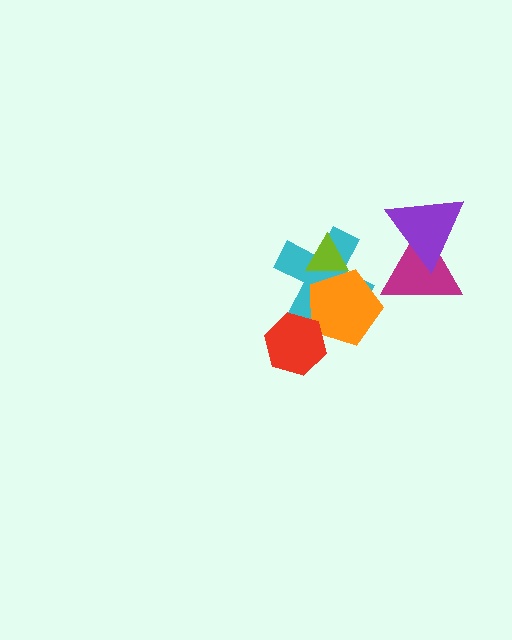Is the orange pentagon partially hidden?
Yes, it is partially covered by another shape.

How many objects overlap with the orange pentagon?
3 objects overlap with the orange pentagon.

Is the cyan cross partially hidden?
Yes, it is partially covered by another shape.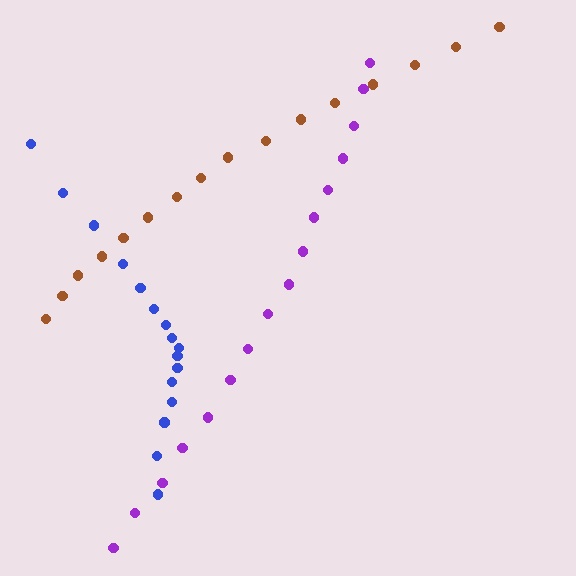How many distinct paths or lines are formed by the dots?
There are 3 distinct paths.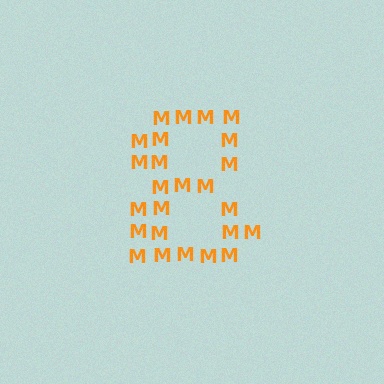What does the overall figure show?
The overall figure shows the digit 8.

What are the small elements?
The small elements are letter M's.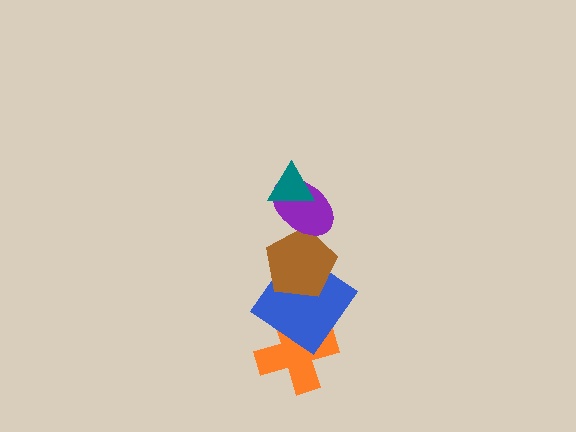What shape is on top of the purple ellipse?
The teal triangle is on top of the purple ellipse.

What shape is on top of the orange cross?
The blue diamond is on top of the orange cross.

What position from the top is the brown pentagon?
The brown pentagon is 3rd from the top.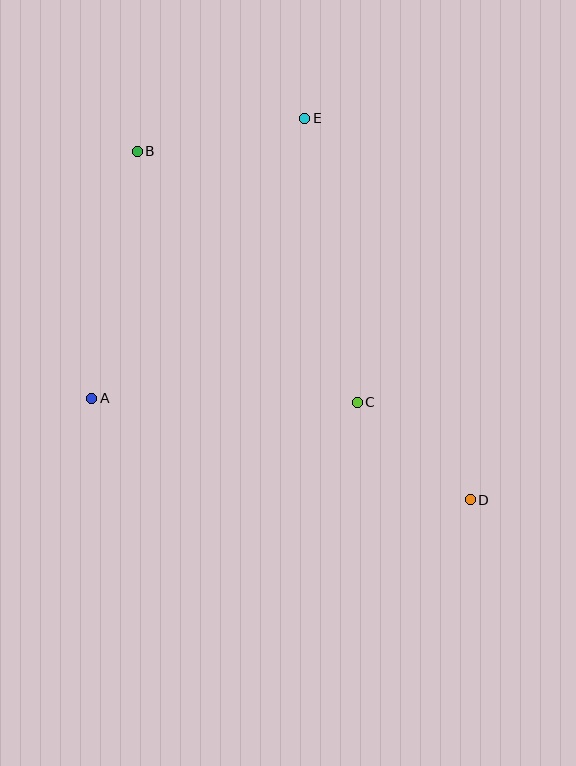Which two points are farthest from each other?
Points B and D are farthest from each other.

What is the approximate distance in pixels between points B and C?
The distance between B and C is approximately 333 pixels.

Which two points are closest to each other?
Points C and D are closest to each other.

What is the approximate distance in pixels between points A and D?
The distance between A and D is approximately 392 pixels.